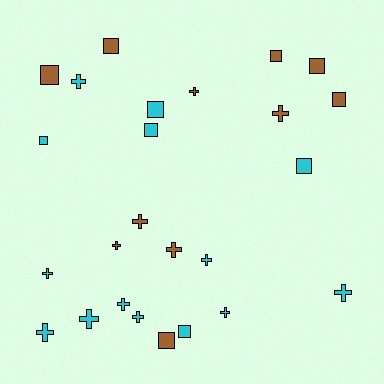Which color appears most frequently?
Cyan, with 14 objects.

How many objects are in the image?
There are 25 objects.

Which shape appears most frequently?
Cross, with 14 objects.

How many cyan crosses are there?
There are 9 cyan crosses.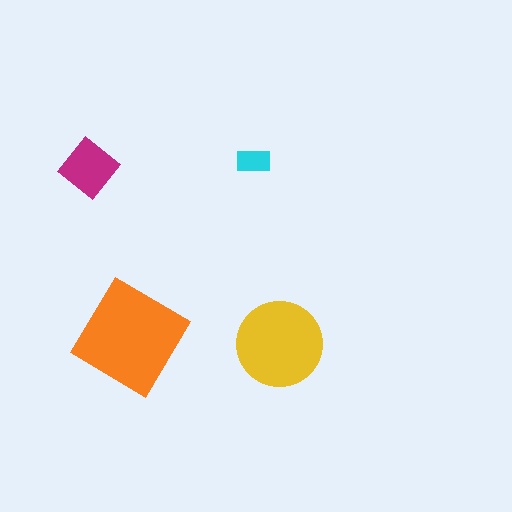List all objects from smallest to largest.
The cyan rectangle, the magenta diamond, the yellow circle, the orange diamond.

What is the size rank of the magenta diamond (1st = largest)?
3rd.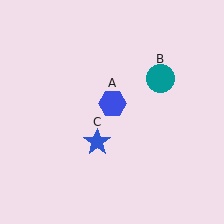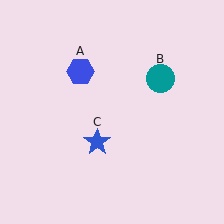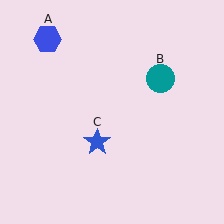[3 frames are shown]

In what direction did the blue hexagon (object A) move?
The blue hexagon (object A) moved up and to the left.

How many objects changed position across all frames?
1 object changed position: blue hexagon (object A).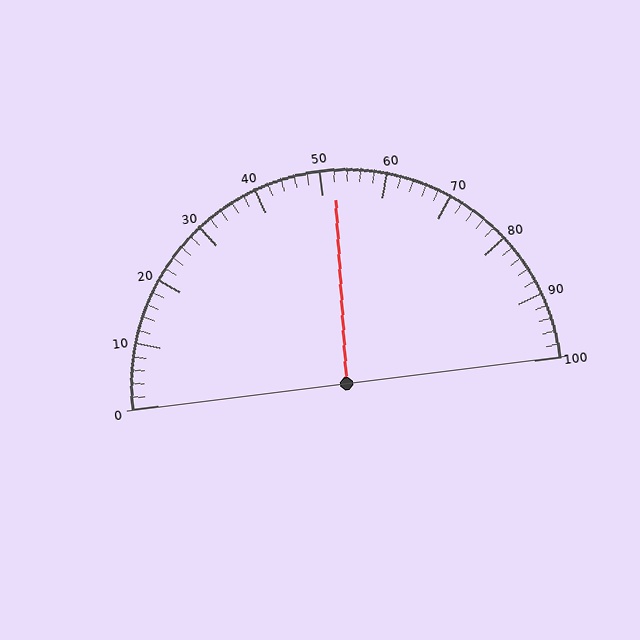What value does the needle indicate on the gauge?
The needle indicates approximately 52.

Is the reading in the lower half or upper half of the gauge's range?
The reading is in the upper half of the range (0 to 100).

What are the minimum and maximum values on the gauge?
The gauge ranges from 0 to 100.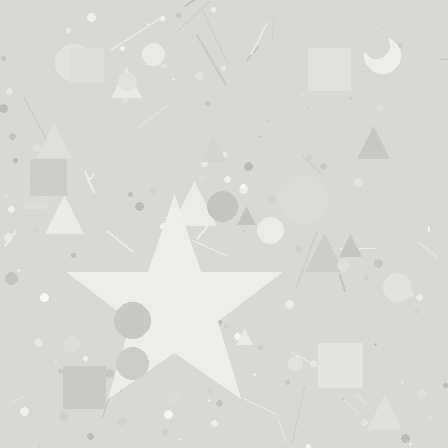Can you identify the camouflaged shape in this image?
The camouflaged shape is a star.